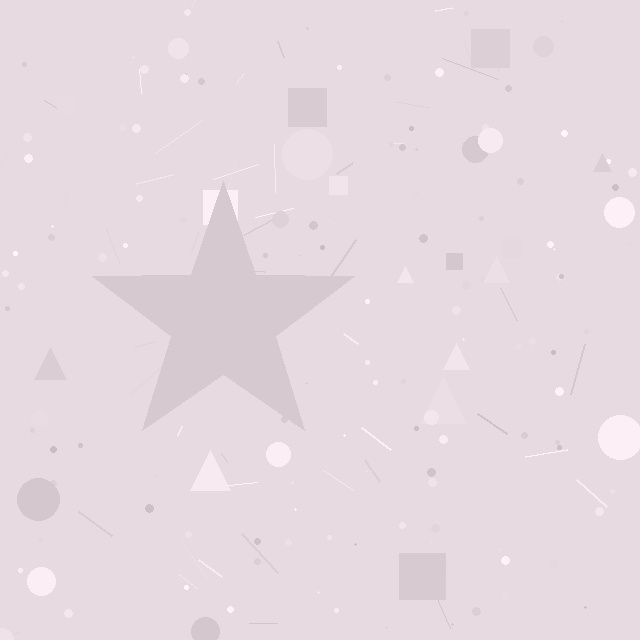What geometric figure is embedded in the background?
A star is embedded in the background.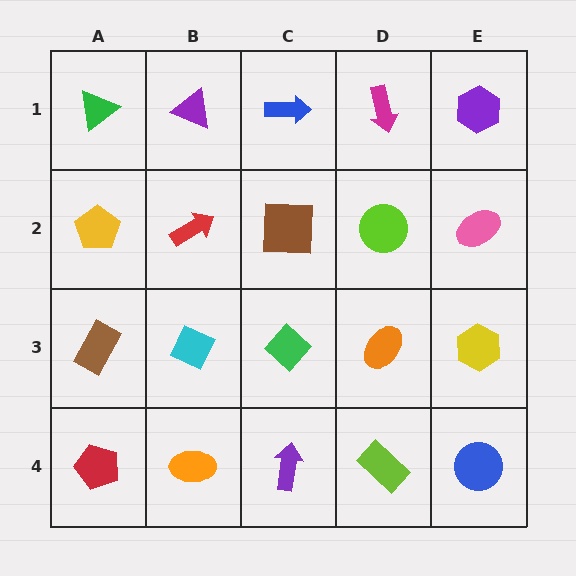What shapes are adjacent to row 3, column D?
A lime circle (row 2, column D), a lime rectangle (row 4, column D), a green diamond (row 3, column C), a yellow hexagon (row 3, column E).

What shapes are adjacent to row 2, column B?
A purple triangle (row 1, column B), a cyan diamond (row 3, column B), a yellow pentagon (row 2, column A), a brown square (row 2, column C).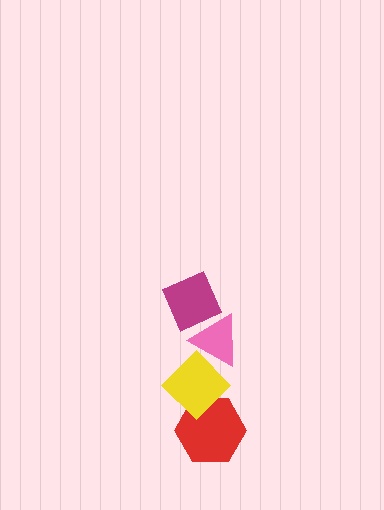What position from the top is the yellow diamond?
The yellow diamond is 3rd from the top.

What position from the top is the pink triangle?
The pink triangle is 2nd from the top.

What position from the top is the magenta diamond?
The magenta diamond is 1st from the top.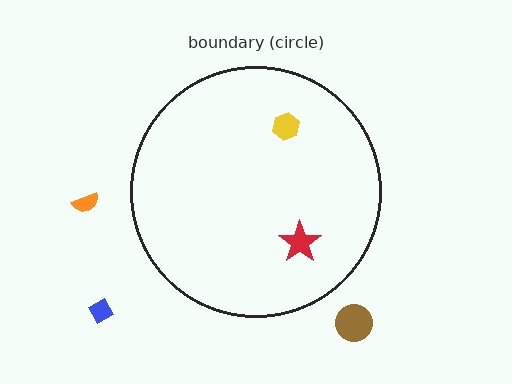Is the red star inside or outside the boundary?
Inside.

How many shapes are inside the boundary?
2 inside, 3 outside.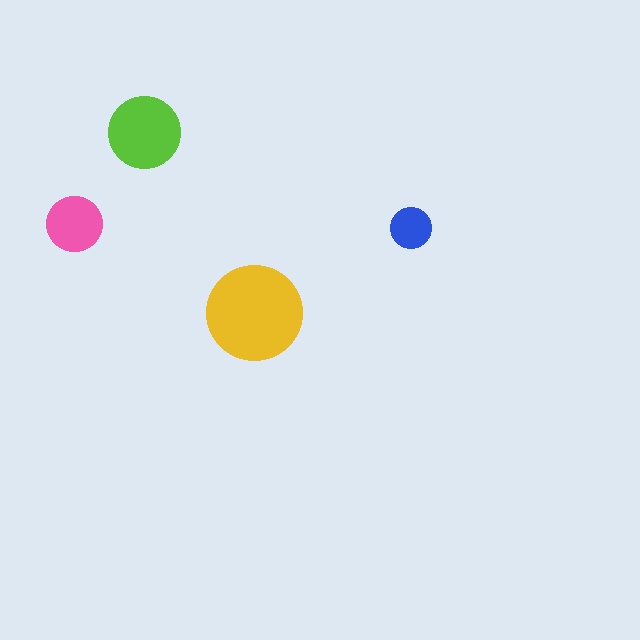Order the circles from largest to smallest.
the yellow one, the lime one, the pink one, the blue one.